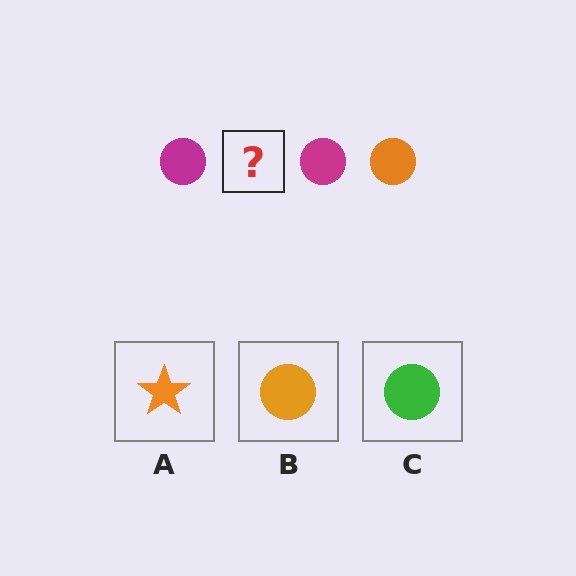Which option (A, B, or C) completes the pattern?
B.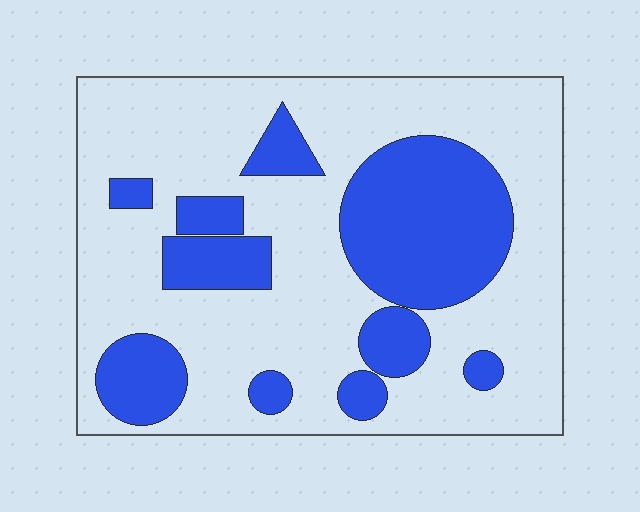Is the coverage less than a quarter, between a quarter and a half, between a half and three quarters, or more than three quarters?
Between a quarter and a half.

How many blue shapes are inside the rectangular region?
10.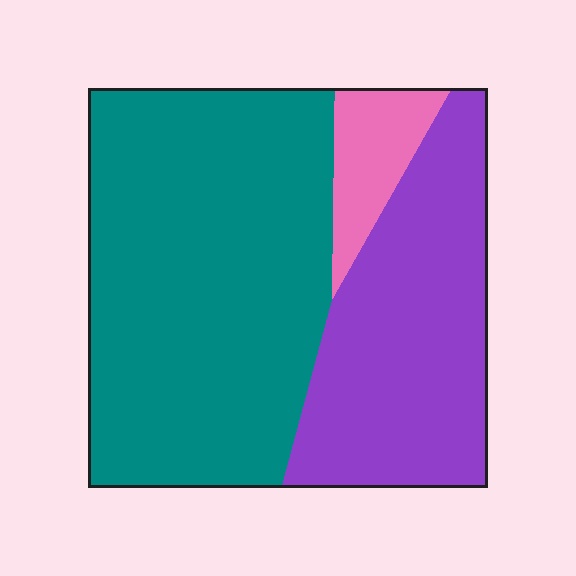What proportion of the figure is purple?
Purple takes up between a third and a half of the figure.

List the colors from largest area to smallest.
From largest to smallest: teal, purple, pink.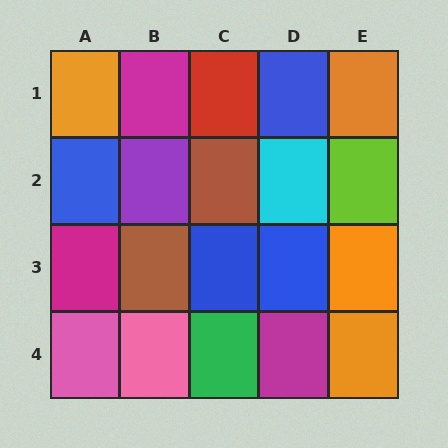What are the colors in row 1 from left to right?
Orange, magenta, red, blue, orange.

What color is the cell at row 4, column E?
Orange.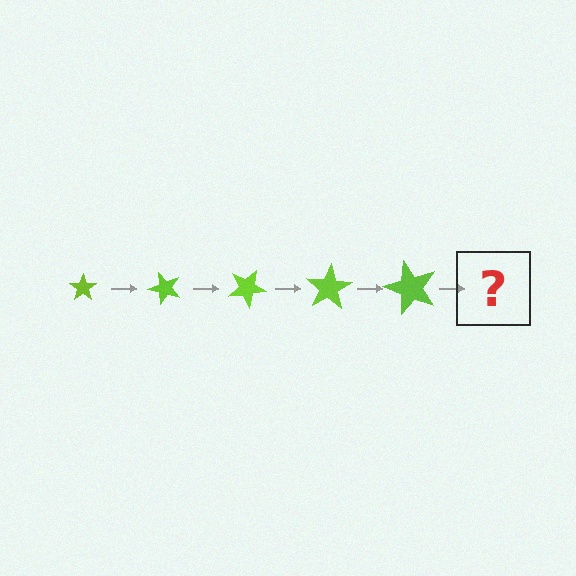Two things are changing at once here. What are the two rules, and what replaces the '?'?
The two rules are that the star grows larger each step and it rotates 50 degrees each step. The '?' should be a star, larger than the previous one and rotated 250 degrees from the start.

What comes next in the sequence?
The next element should be a star, larger than the previous one and rotated 250 degrees from the start.